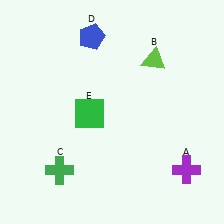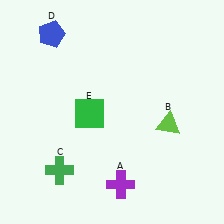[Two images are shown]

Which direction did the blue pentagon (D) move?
The blue pentagon (D) moved left.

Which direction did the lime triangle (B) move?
The lime triangle (B) moved down.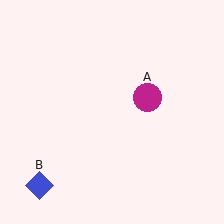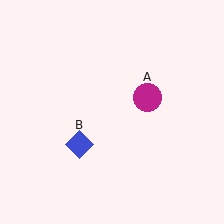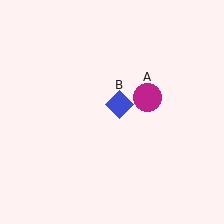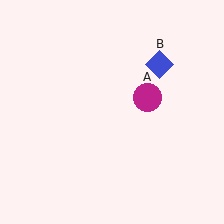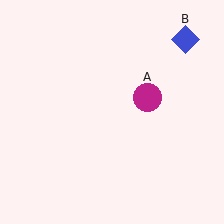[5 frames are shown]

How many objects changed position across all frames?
1 object changed position: blue diamond (object B).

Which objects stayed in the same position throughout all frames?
Magenta circle (object A) remained stationary.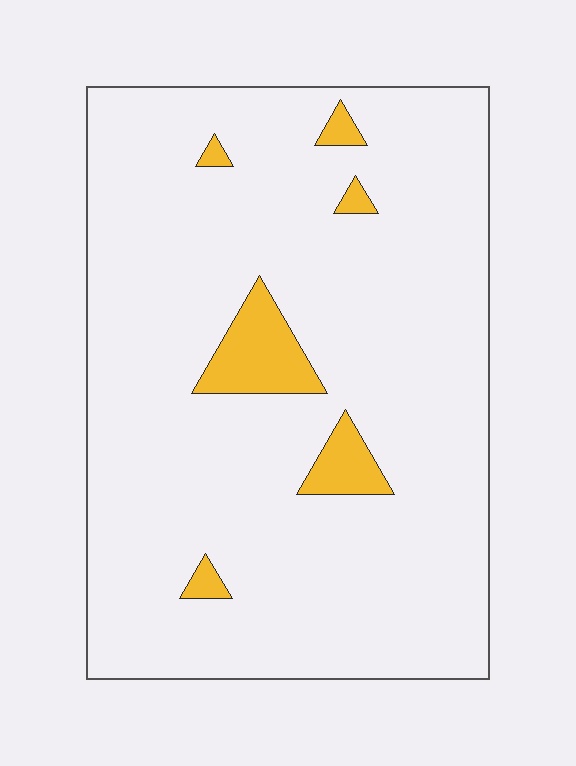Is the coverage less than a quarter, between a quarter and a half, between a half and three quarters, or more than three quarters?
Less than a quarter.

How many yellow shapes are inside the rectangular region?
6.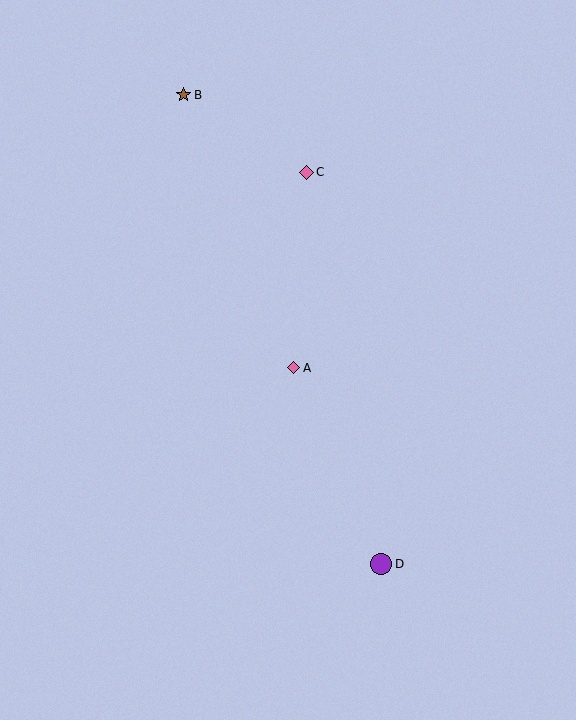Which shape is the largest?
The purple circle (labeled D) is the largest.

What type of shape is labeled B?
Shape B is a brown star.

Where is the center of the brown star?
The center of the brown star is at (183, 95).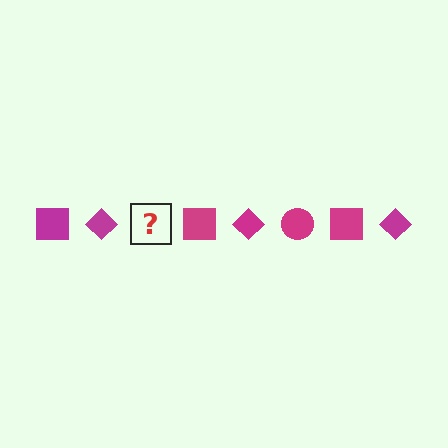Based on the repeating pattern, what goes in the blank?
The blank should be a magenta circle.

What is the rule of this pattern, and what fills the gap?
The rule is that the pattern cycles through square, diamond, circle shapes in magenta. The gap should be filled with a magenta circle.